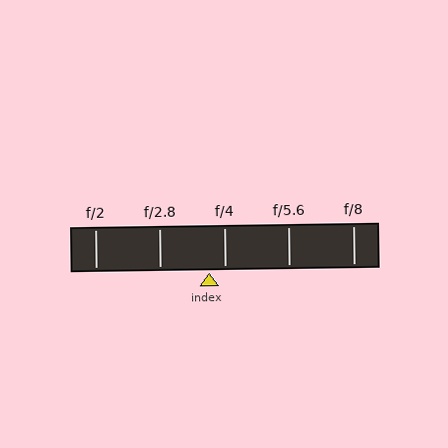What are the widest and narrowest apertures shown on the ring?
The widest aperture shown is f/2 and the narrowest is f/8.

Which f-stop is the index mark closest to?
The index mark is closest to f/4.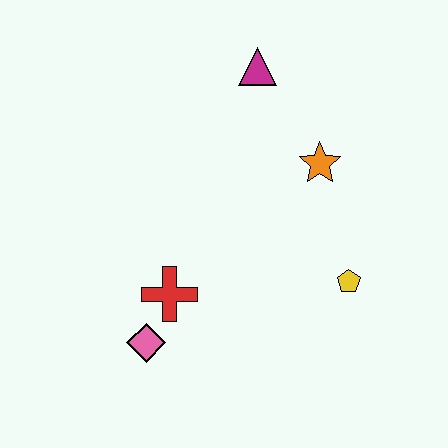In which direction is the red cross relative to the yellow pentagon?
The red cross is to the left of the yellow pentagon.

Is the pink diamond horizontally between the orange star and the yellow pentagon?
No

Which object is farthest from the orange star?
The pink diamond is farthest from the orange star.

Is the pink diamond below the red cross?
Yes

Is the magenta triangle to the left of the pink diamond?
No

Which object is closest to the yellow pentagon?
The orange star is closest to the yellow pentagon.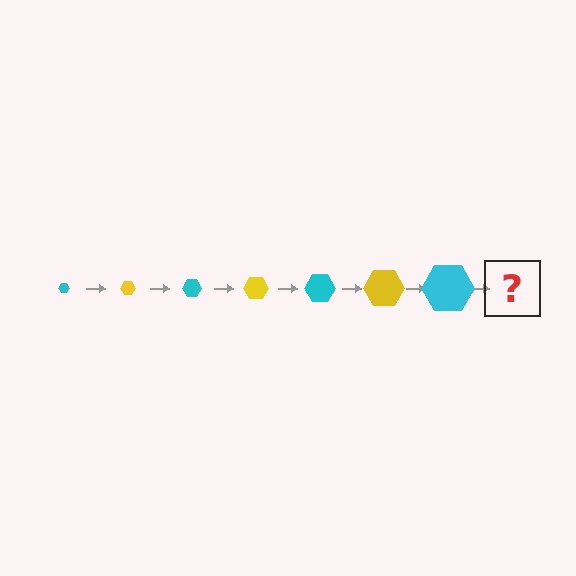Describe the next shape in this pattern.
It should be a yellow hexagon, larger than the previous one.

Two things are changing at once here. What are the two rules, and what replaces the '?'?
The two rules are that the hexagon grows larger each step and the color cycles through cyan and yellow. The '?' should be a yellow hexagon, larger than the previous one.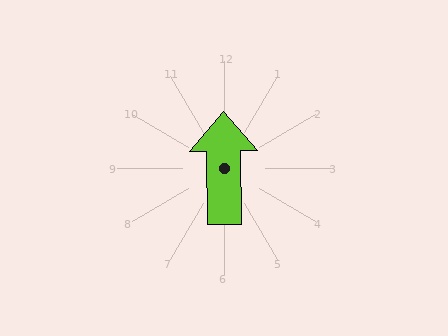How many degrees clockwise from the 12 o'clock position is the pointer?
Approximately 359 degrees.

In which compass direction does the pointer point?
North.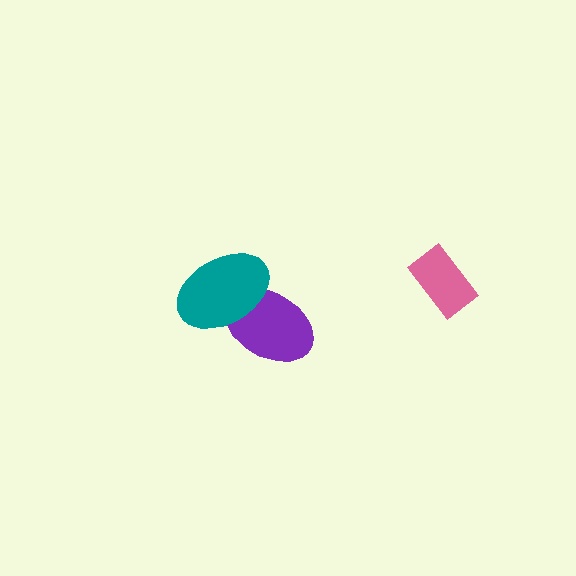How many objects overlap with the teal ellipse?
1 object overlaps with the teal ellipse.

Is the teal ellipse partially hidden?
No, no other shape covers it.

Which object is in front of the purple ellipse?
The teal ellipse is in front of the purple ellipse.